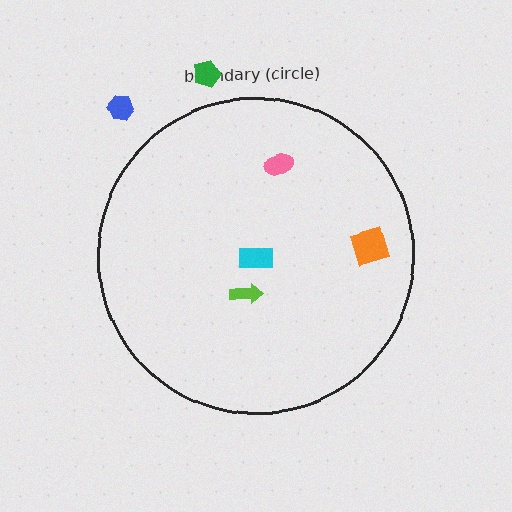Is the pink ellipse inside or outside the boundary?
Inside.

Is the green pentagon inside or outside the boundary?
Outside.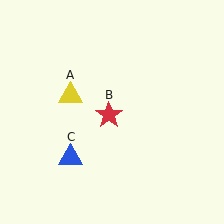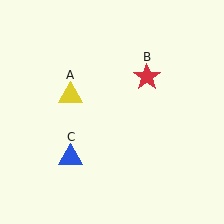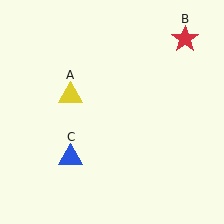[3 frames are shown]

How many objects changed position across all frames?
1 object changed position: red star (object B).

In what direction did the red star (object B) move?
The red star (object B) moved up and to the right.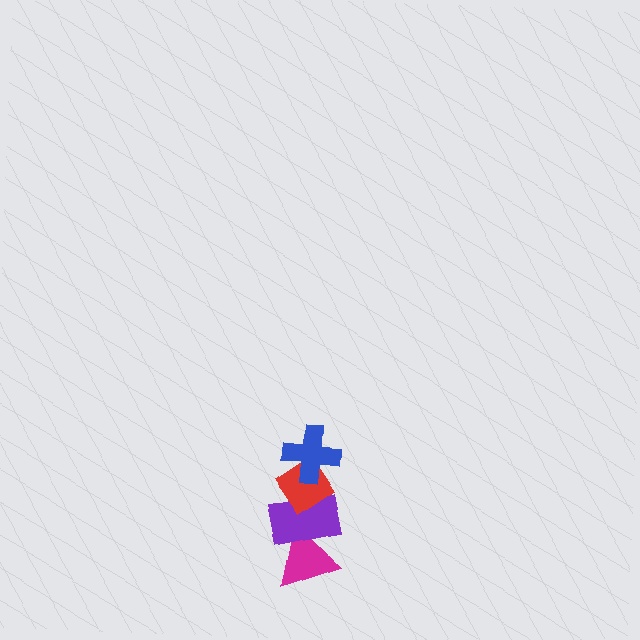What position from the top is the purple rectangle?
The purple rectangle is 3rd from the top.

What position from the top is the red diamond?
The red diamond is 2nd from the top.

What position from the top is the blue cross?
The blue cross is 1st from the top.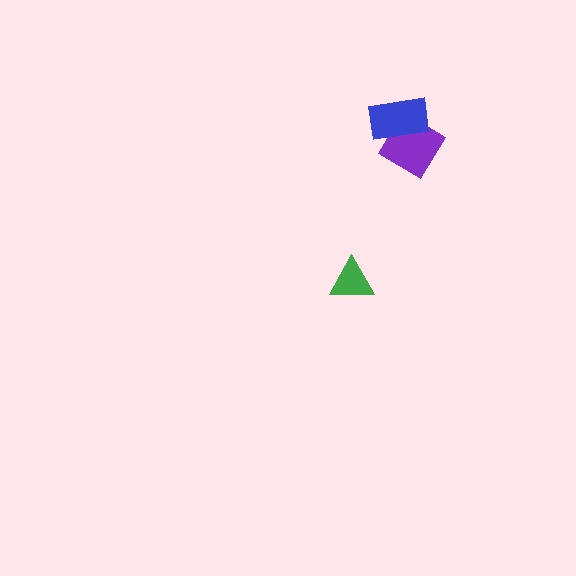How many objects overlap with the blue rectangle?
1 object overlaps with the blue rectangle.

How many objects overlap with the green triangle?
0 objects overlap with the green triangle.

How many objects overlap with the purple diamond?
1 object overlaps with the purple diamond.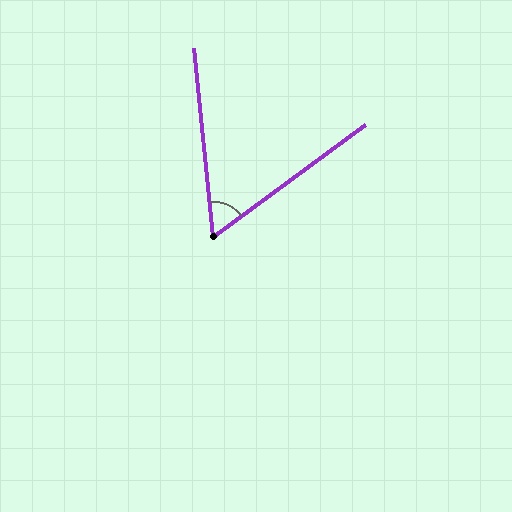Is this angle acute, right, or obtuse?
It is acute.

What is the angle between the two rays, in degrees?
Approximately 59 degrees.